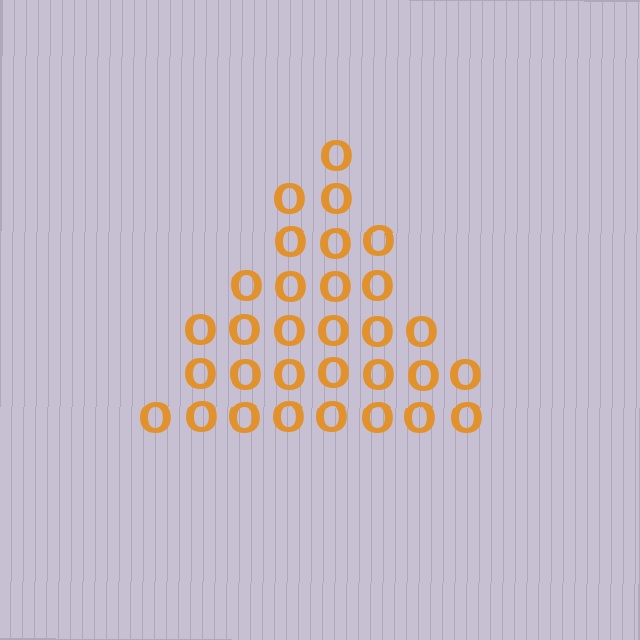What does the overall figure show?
The overall figure shows a triangle.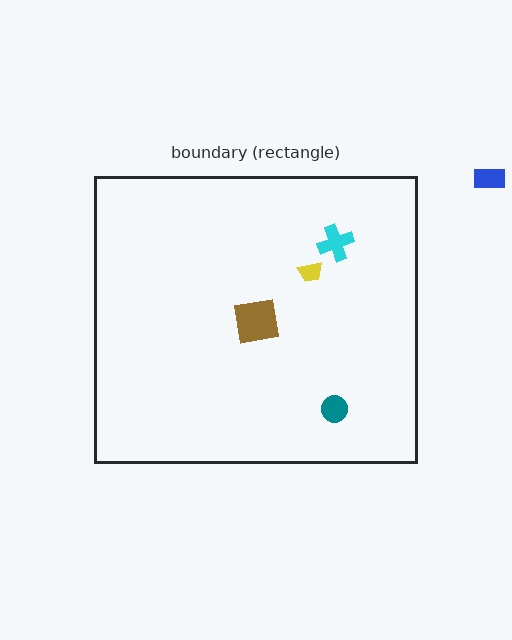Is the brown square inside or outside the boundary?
Inside.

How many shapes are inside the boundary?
4 inside, 1 outside.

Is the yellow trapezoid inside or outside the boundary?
Inside.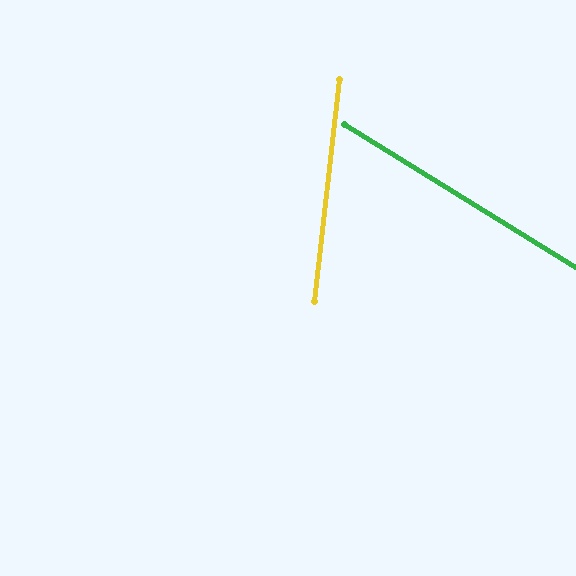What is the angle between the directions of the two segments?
Approximately 65 degrees.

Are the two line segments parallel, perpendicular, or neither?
Neither parallel nor perpendicular — they differ by about 65°.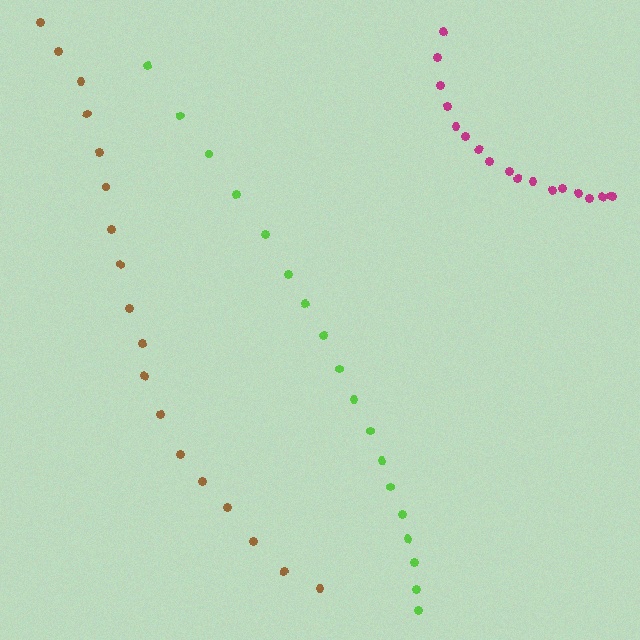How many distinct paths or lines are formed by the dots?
There are 3 distinct paths.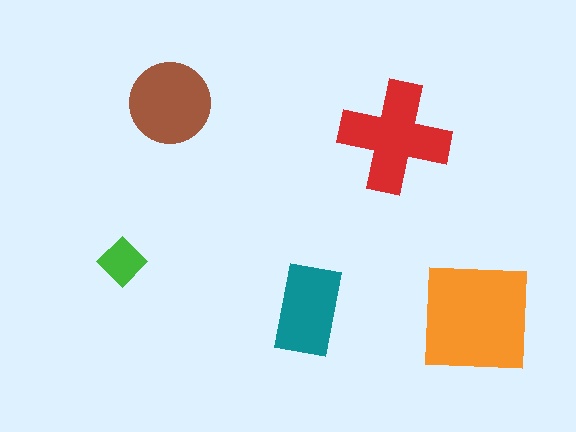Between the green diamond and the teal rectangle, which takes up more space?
The teal rectangle.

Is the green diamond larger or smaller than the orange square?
Smaller.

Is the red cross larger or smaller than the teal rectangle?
Larger.